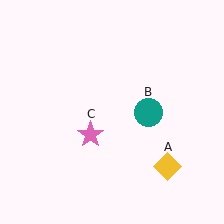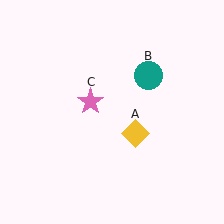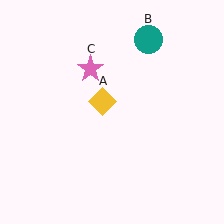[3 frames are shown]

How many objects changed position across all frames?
3 objects changed position: yellow diamond (object A), teal circle (object B), pink star (object C).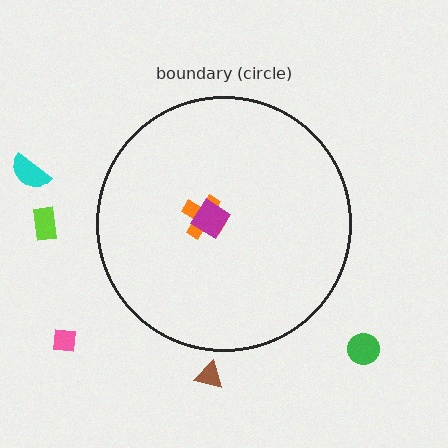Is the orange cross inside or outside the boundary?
Inside.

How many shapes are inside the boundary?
2 inside, 5 outside.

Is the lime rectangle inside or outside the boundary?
Outside.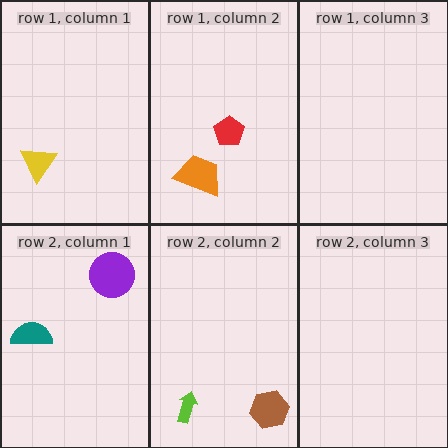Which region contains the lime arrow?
The row 2, column 2 region.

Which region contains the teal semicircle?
The row 2, column 1 region.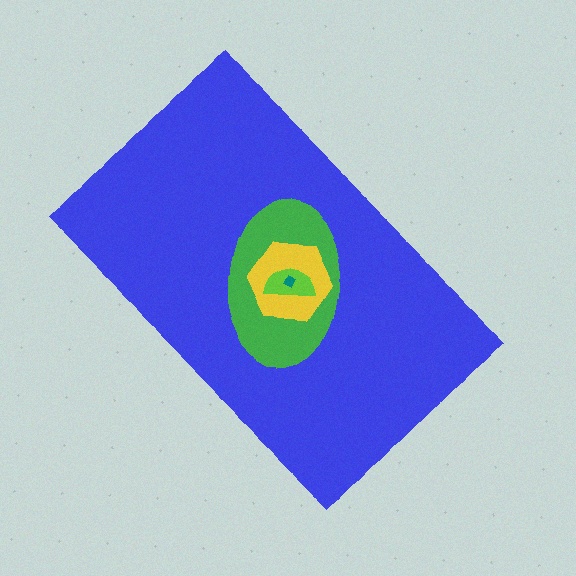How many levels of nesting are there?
5.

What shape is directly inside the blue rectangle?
The green ellipse.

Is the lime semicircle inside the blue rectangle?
Yes.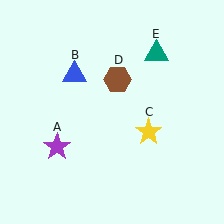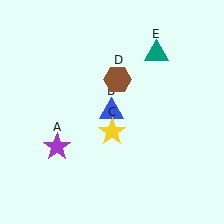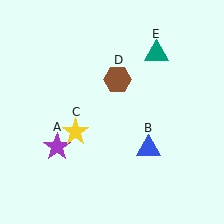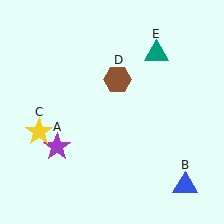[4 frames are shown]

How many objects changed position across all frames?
2 objects changed position: blue triangle (object B), yellow star (object C).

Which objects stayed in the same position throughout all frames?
Purple star (object A) and brown hexagon (object D) and teal triangle (object E) remained stationary.